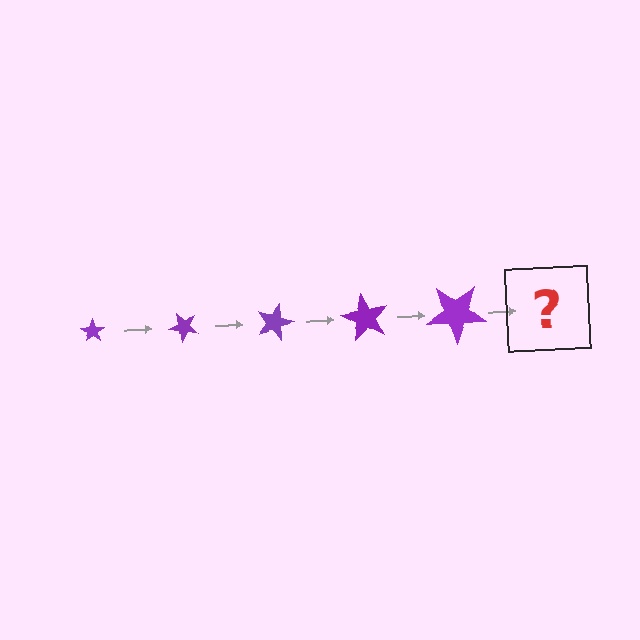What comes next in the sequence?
The next element should be a star, larger than the previous one and rotated 225 degrees from the start.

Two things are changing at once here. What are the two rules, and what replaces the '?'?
The two rules are that the star grows larger each step and it rotates 45 degrees each step. The '?' should be a star, larger than the previous one and rotated 225 degrees from the start.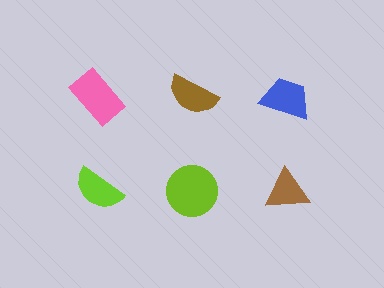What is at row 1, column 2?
A brown semicircle.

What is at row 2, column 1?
A lime semicircle.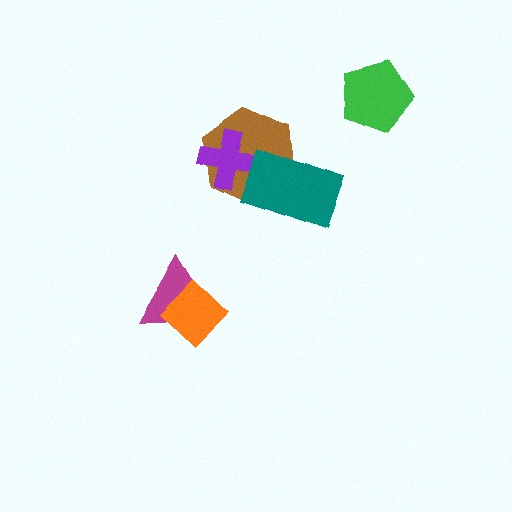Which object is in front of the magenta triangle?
The orange diamond is in front of the magenta triangle.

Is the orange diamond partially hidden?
No, no other shape covers it.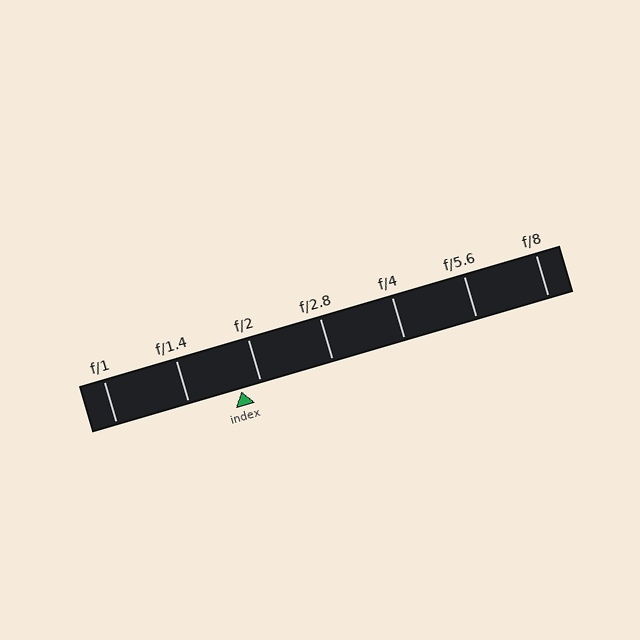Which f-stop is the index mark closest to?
The index mark is closest to f/2.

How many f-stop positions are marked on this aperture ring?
There are 7 f-stop positions marked.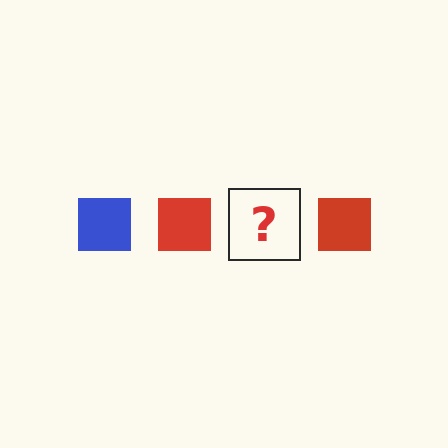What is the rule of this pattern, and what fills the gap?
The rule is that the pattern cycles through blue, red squares. The gap should be filled with a blue square.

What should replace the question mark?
The question mark should be replaced with a blue square.